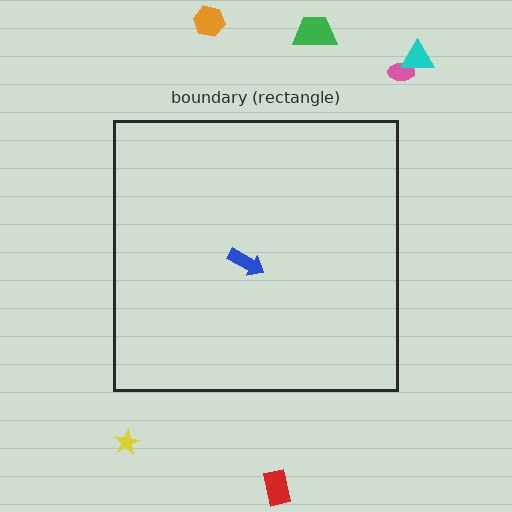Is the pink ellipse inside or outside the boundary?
Outside.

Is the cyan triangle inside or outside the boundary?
Outside.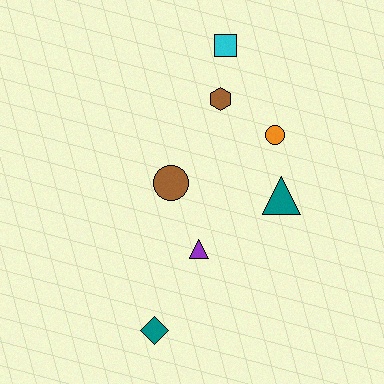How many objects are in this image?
There are 7 objects.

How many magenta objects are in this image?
There are no magenta objects.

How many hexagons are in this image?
There is 1 hexagon.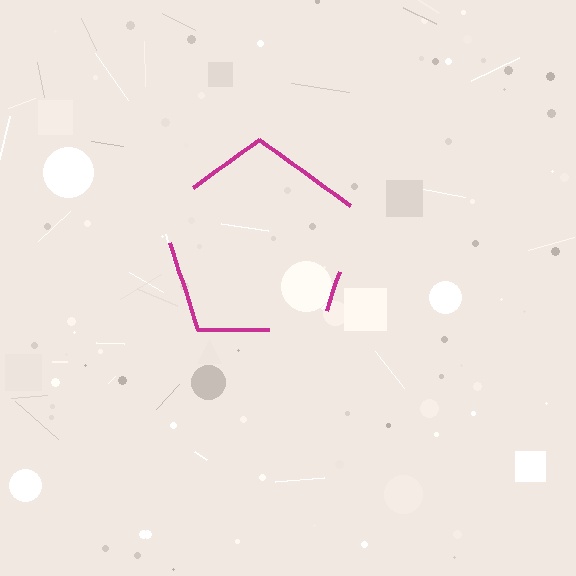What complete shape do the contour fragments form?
The contour fragments form a pentagon.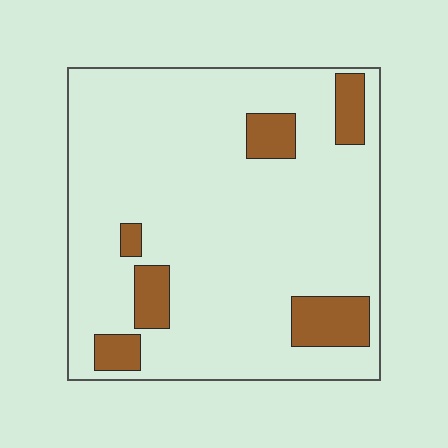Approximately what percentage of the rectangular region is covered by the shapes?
Approximately 15%.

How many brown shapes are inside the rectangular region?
6.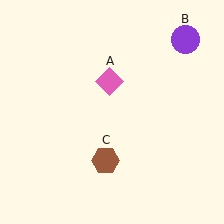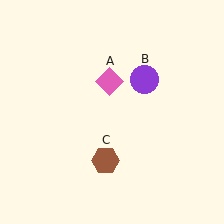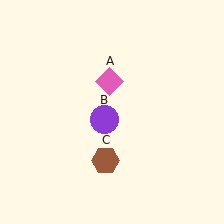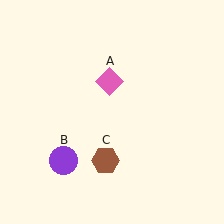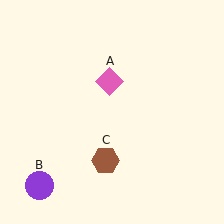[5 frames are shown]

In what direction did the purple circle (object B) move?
The purple circle (object B) moved down and to the left.